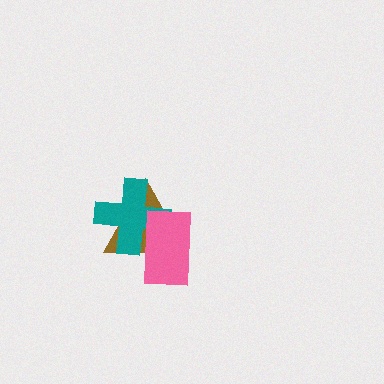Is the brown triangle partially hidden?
Yes, it is partially covered by another shape.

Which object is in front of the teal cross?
The pink rectangle is in front of the teal cross.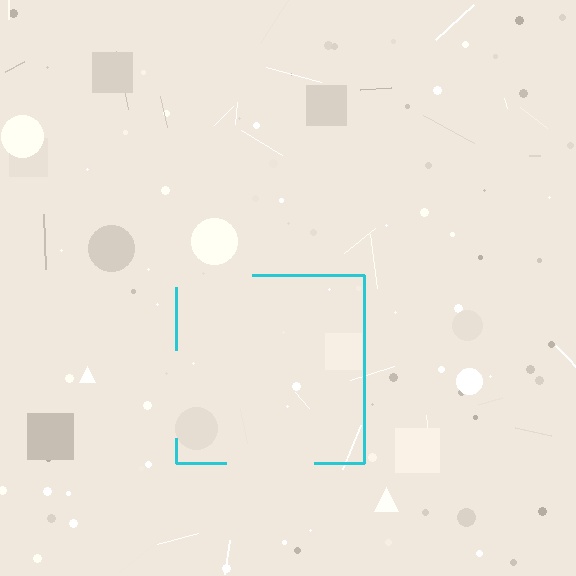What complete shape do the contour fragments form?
The contour fragments form a square.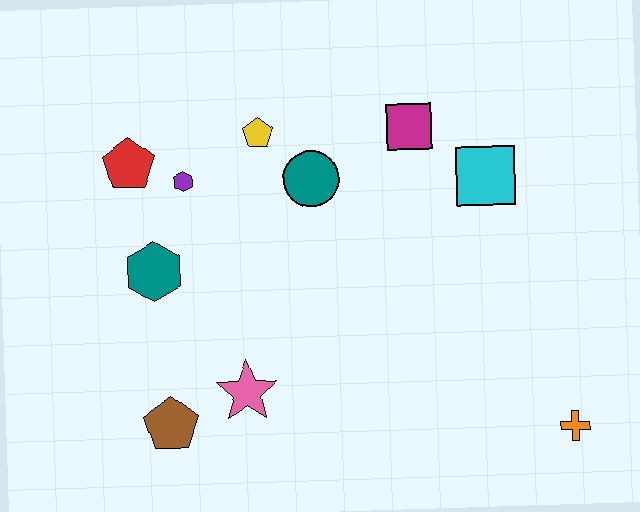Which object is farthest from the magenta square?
The brown pentagon is farthest from the magenta square.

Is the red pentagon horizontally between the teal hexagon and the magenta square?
No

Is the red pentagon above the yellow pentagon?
No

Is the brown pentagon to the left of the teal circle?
Yes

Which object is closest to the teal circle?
The yellow pentagon is closest to the teal circle.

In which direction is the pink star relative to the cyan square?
The pink star is to the left of the cyan square.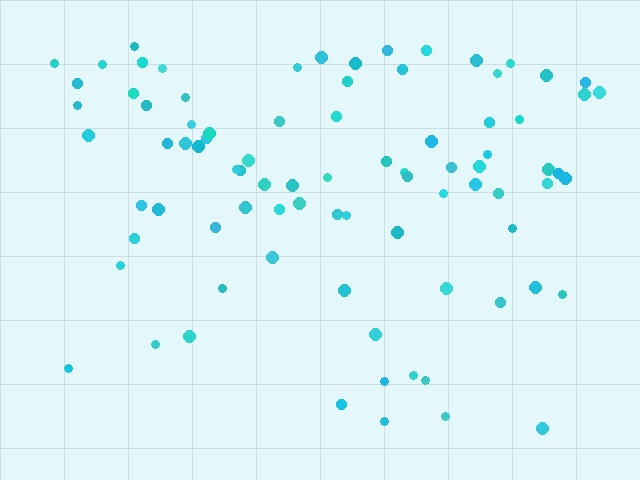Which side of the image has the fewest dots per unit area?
The bottom.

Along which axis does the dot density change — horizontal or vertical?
Vertical.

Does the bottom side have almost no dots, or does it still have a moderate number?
Still a moderate number, just noticeably fewer than the top.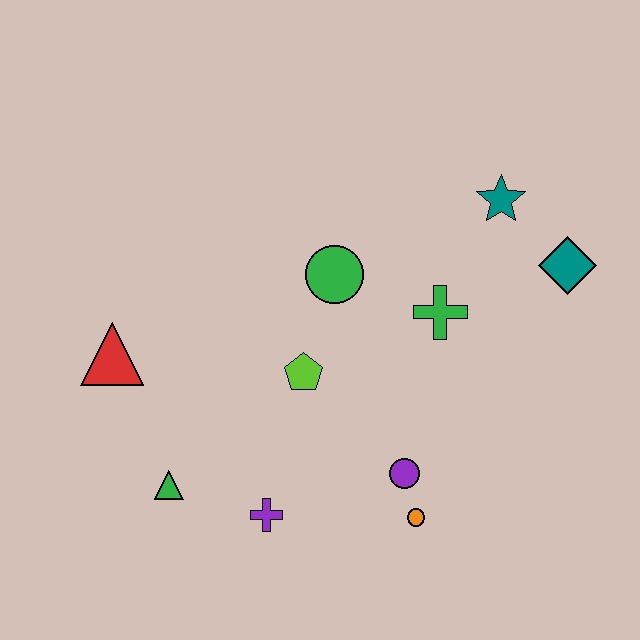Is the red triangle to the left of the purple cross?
Yes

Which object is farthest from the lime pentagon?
The teal diamond is farthest from the lime pentagon.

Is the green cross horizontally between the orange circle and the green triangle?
No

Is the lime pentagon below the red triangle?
Yes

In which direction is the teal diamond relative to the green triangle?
The teal diamond is to the right of the green triangle.